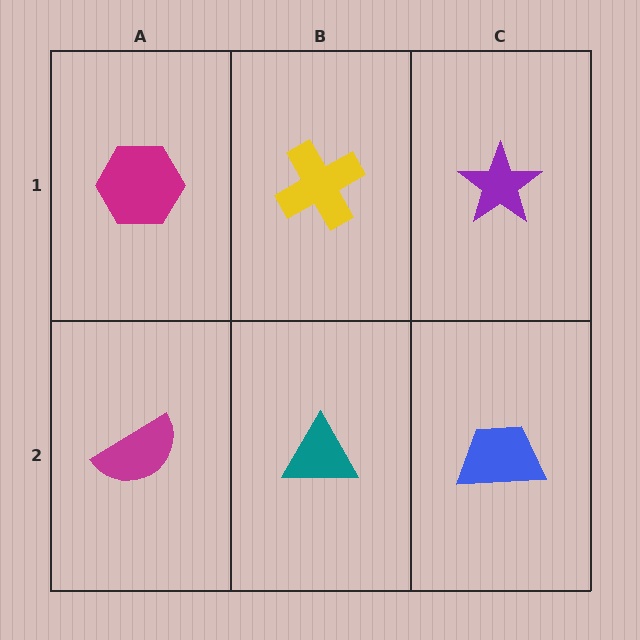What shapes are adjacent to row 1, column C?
A blue trapezoid (row 2, column C), a yellow cross (row 1, column B).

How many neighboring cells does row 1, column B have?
3.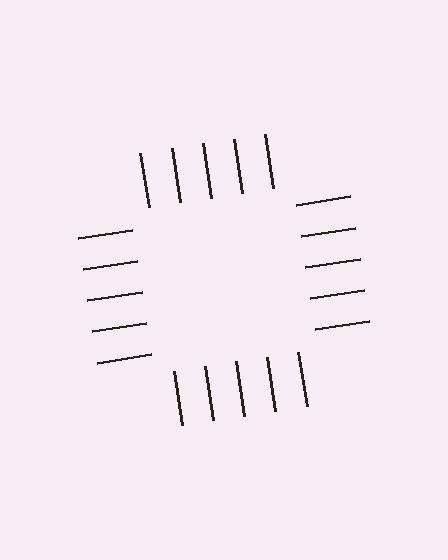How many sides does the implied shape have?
4 sides — the line-ends trace a square.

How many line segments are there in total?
20 — 5 along each of the 4 edges.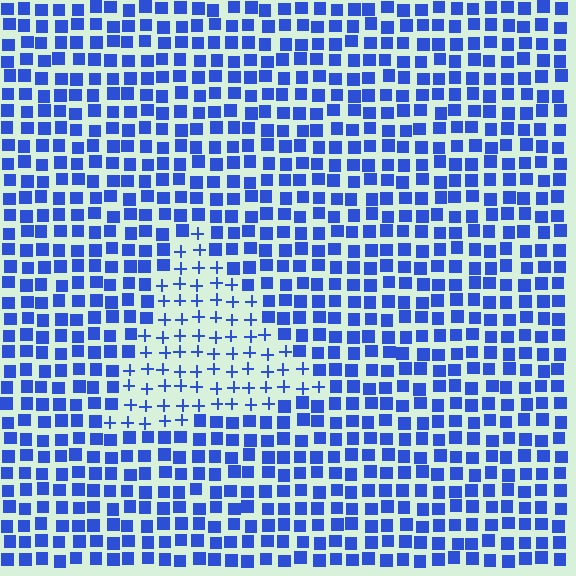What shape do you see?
I see a triangle.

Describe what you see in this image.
The image is filled with small blue elements arranged in a uniform grid. A triangle-shaped region contains plus signs, while the surrounding area contains squares. The boundary is defined purely by the change in element shape.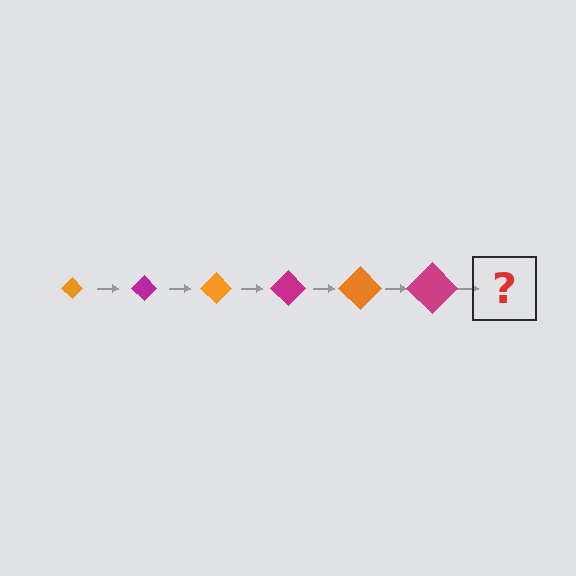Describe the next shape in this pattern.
It should be an orange diamond, larger than the previous one.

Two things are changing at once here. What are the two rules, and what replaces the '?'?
The two rules are that the diamond grows larger each step and the color cycles through orange and magenta. The '?' should be an orange diamond, larger than the previous one.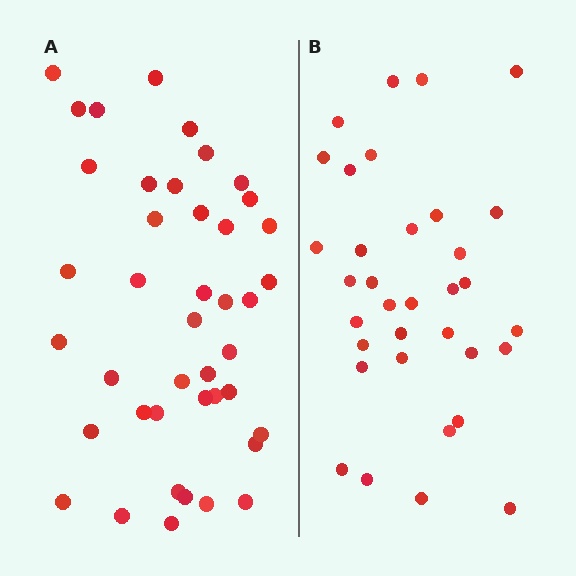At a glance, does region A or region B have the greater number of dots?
Region A (the left region) has more dots.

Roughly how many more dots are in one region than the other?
Region A has roughly 8 or so more dots than region B.